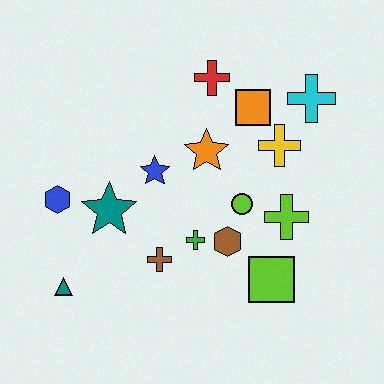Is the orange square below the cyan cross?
Yes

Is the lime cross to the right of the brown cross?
Yes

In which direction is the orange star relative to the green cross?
The orange star is above the green cross.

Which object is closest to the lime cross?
The lime circle is closest to the lime cross.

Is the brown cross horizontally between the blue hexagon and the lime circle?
Yes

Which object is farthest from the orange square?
The teal triangle is farthest from the orange square.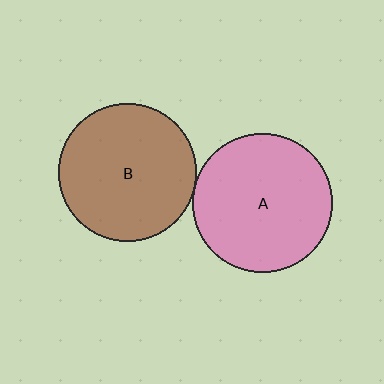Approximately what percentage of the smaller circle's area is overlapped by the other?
Approximately 5%.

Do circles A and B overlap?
Yes.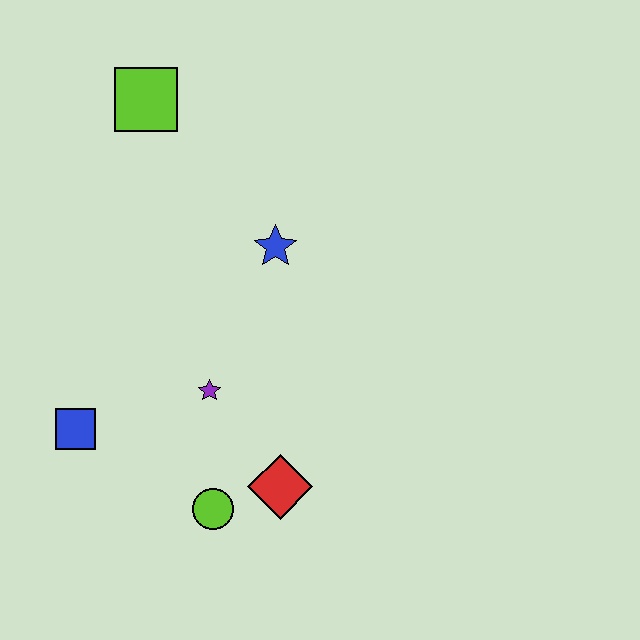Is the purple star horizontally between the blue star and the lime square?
Yes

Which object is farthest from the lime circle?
The lime square is farthest from the lime circle.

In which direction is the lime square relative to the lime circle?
The lime square is above the lime circle.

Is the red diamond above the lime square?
No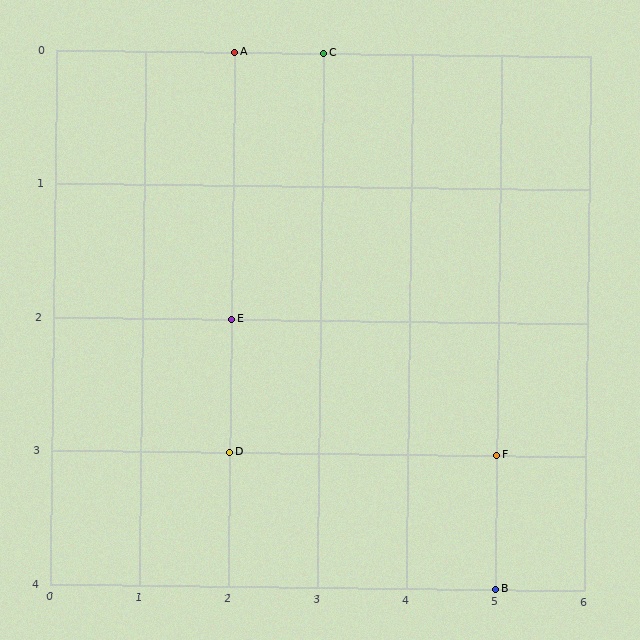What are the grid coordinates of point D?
Point D is at grid coordinates (2, 3).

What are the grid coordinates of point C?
Point C is at grid coordinates (3, 0).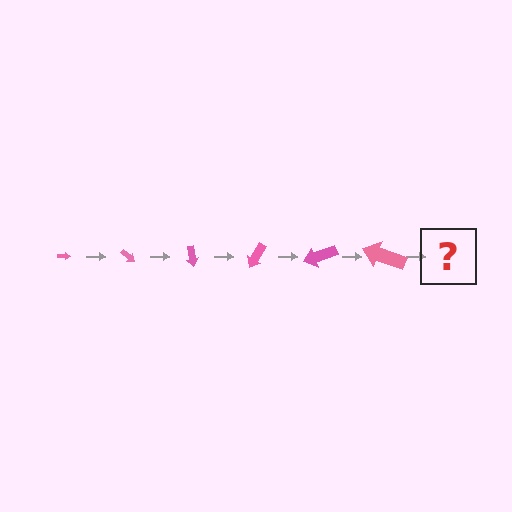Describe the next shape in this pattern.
It should be an arrow, larger than the previous one and rotated 240 degrees from the start.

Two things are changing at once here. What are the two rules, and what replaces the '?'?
The two rules are that the arrow grows larger each step and it rotates 40 degrees each step. The '?' should be an arrow, larger than the previous one and rotated 240 degrees from the start.